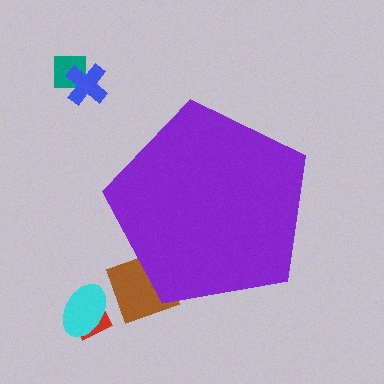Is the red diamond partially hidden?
No, the red diamond is fully visible.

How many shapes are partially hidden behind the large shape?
1 shape is partially hidden.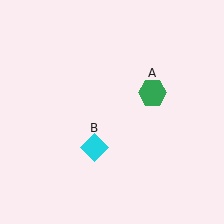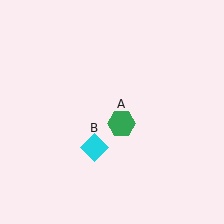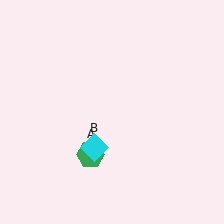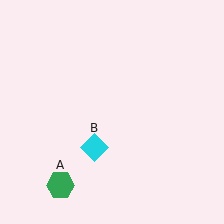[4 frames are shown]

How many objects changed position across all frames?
1 object changed position: green hexagon (object A).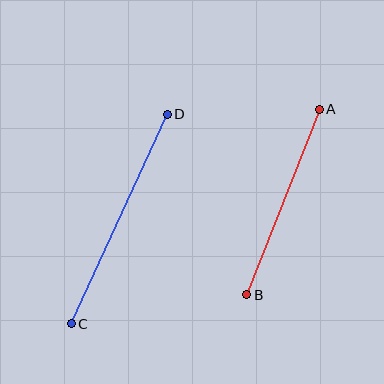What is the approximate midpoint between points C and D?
The midpoint is at approximately (119, 219) pixels.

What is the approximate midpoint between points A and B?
The midpoint is at approximately (283, 202) pixels.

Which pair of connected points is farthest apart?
Points C and D are farthest apart.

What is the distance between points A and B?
The distance is approximately 200 pixels.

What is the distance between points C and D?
The distance is approximately 230 pixels.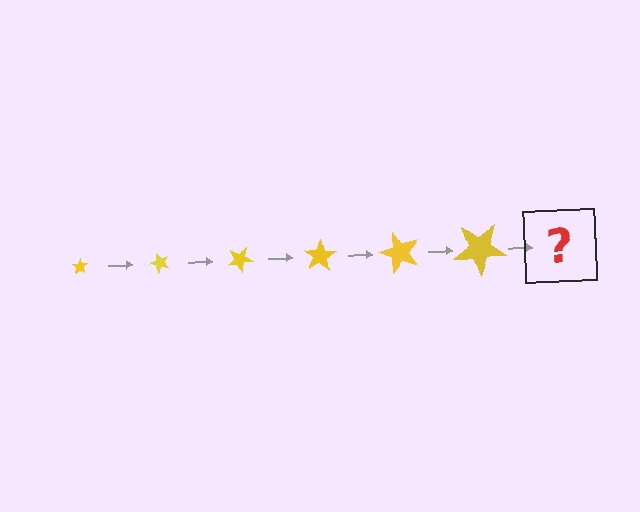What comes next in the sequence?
The next element should be a star, larger than the previous one and rotated 300 degrees from the start.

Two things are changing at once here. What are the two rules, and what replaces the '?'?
The two rules are that the star grows larger each step and it rotates 50 degrees each step. The '?' should be a star, larger than the previous one and rotated 300 degrees from the start.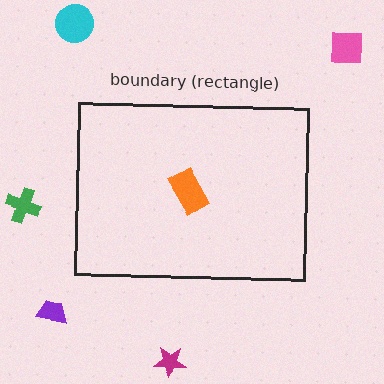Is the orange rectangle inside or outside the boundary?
Inside.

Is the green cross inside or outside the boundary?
Outside.